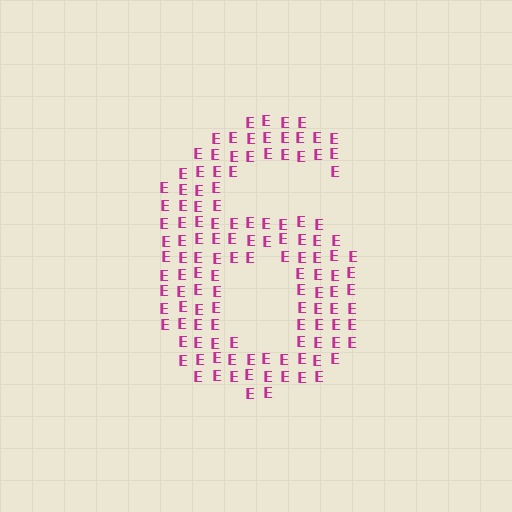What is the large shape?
The large shape is the digit 6.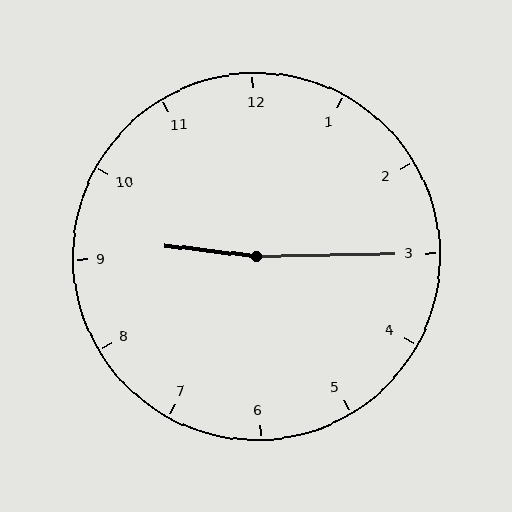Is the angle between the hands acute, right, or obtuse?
It is obtuse.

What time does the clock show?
9:15.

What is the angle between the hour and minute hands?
Approximately 172 degrees.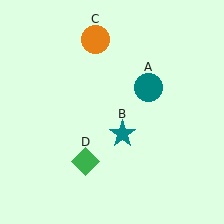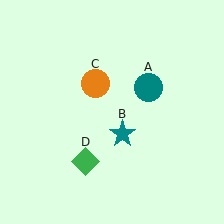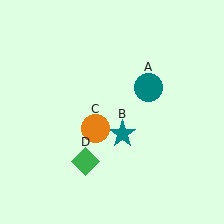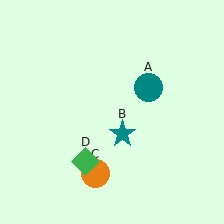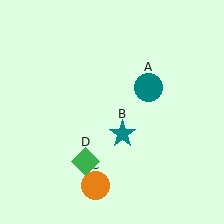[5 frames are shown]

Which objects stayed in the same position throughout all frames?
Teal circle (object A) and teal star (object B) and green diamond (object D) remained stationary.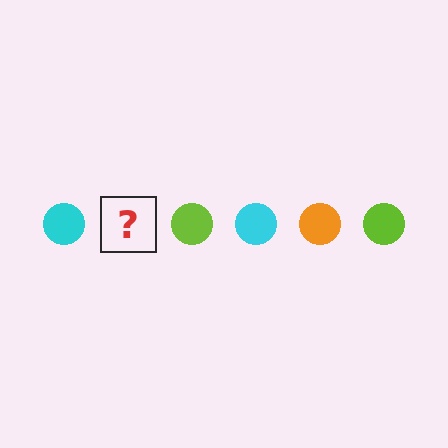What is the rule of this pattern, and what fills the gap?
The rule is that the pattern cycles through cyan, orange, lime circles. The gap should be filled with an orange circle.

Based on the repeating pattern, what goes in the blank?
The blank should be an orange circle.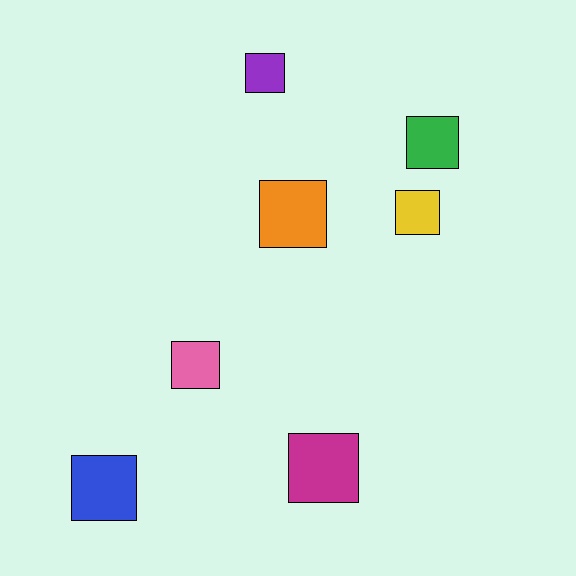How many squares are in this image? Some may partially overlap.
There are 7 squares.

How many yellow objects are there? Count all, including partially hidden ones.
There is 1 yellow object.